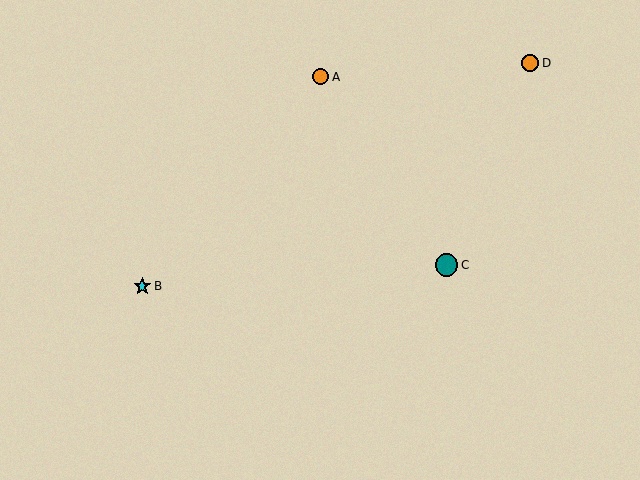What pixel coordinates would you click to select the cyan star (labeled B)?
Click at (142, 286) to select the cyan star B.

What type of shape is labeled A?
Shape A is an orange circle.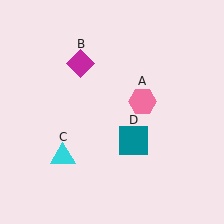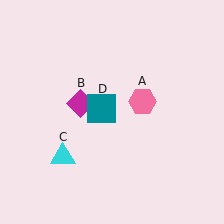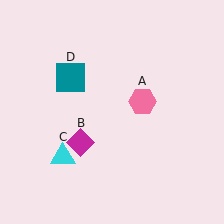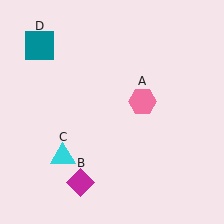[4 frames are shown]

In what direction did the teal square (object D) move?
The teal square (object D) moved up and to the left.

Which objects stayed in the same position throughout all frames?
Pink hexagon (object A) and cyan triangle (object C) remained stationary.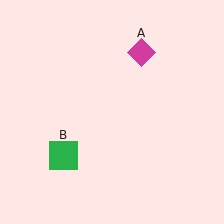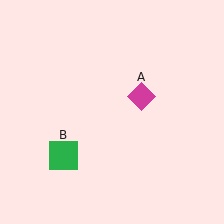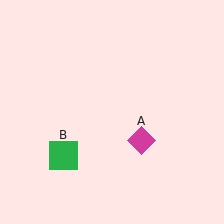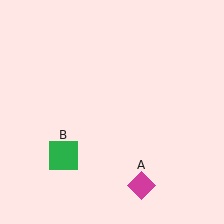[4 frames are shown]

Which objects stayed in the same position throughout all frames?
Green square (object B) remained stationary.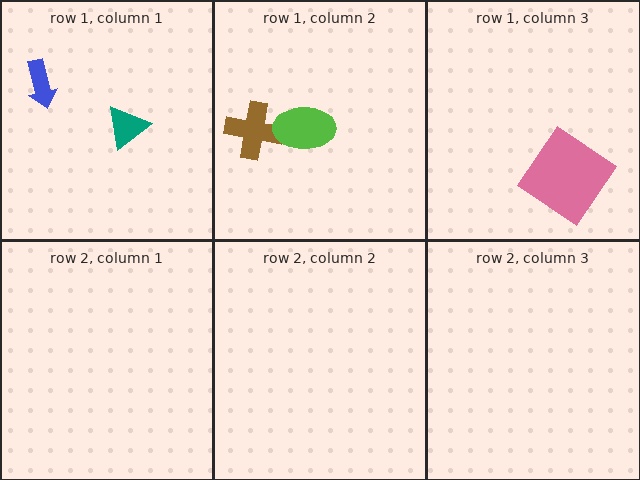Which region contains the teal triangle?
The row 1, column 1 region.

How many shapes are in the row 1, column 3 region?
1.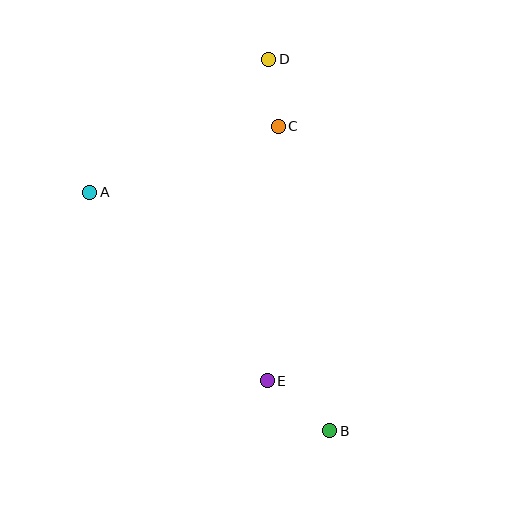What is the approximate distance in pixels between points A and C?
The distance between A and C is approximately 200 pixels.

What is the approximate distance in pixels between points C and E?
The distance between C and E is approximately 255 pixels.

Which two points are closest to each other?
Points C and D are closest to each other.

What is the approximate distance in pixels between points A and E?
The distance between A and E is approximately 259 pixels.